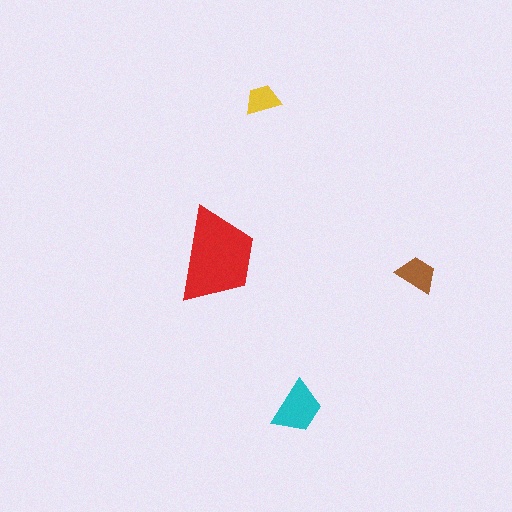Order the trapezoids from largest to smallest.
the red one, the cyan one, the brown one, the yellow one.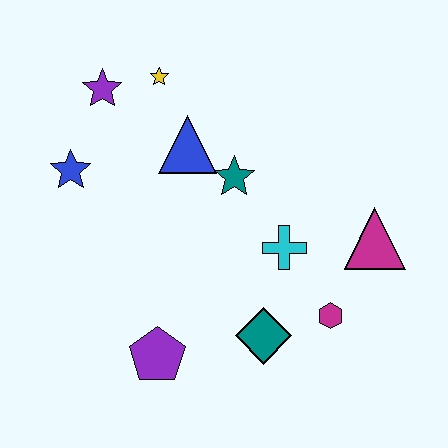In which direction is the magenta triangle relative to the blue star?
The magenta triangle is to the right of the blue star.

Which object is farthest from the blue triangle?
The magenta hexagon is farthest from the blue triangle.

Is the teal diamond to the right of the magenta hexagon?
No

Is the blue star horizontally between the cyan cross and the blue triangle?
No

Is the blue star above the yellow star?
No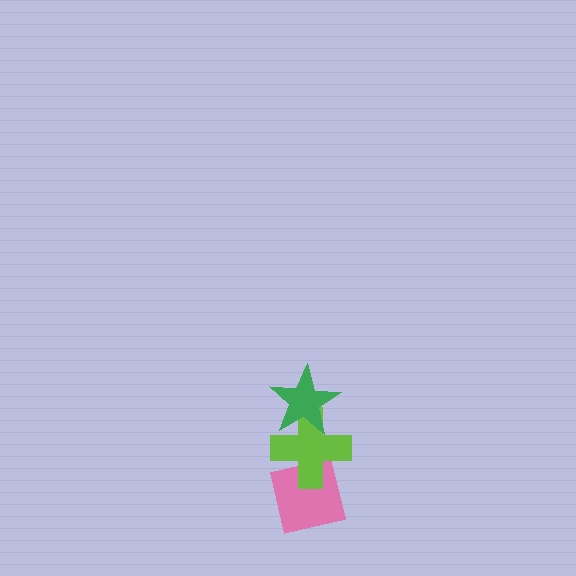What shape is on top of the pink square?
The lime cross is on top of the pink square.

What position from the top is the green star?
The green star is 1st from the top.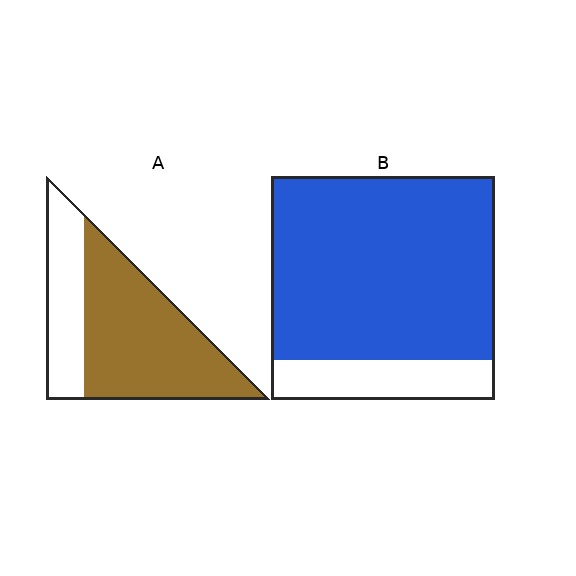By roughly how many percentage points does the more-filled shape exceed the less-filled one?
By roughly 15 percentage points (B over A).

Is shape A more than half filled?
Yes.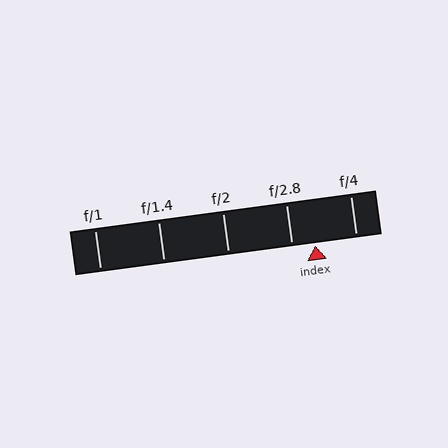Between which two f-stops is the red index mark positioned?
The index mark is between f/2.8 and f/4.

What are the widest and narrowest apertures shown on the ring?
The widest aperture shown is f/1 and the narrowest is f/4.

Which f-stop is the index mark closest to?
The index mark is closest to f/2.8.